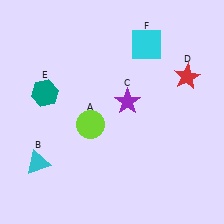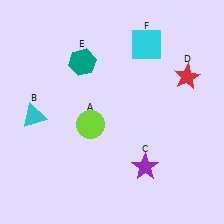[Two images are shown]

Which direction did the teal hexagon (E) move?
The teal hexagon (E) moved right.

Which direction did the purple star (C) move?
The purple star (C) moved down.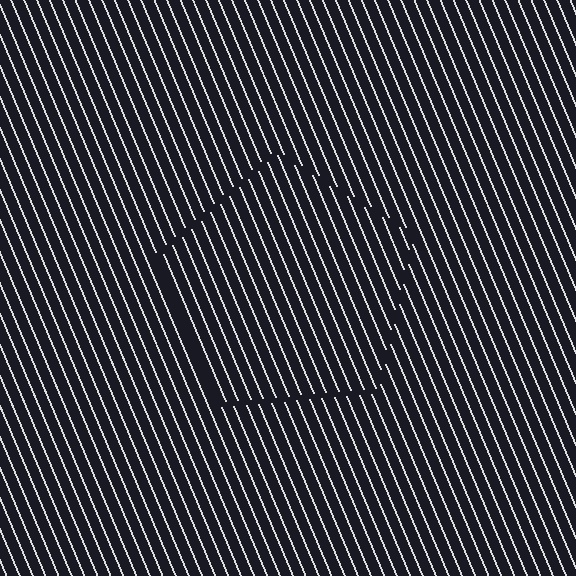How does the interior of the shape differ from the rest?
The interior of the shape contains the same grating, shifted by half a period — the contour is defined by the phase discontinuity where line-ends from the inner and outer gratings abut.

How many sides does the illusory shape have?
5 sides — the line-ends trace a pentagon.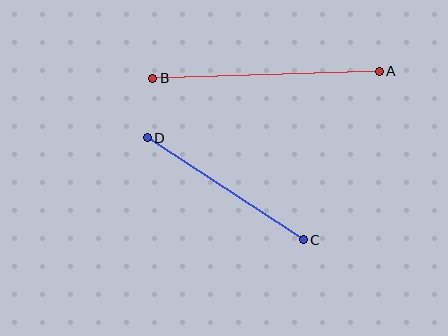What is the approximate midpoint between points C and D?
The midpoint is at approximately (225, 189) pixels.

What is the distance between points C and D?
The distance is approximately 186 pixels.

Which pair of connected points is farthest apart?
Points A and B are farthest apart.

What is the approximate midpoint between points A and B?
The midpoint is at approximately (266, 75) pixels.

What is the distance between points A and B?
The distance is approximately 227 pixels.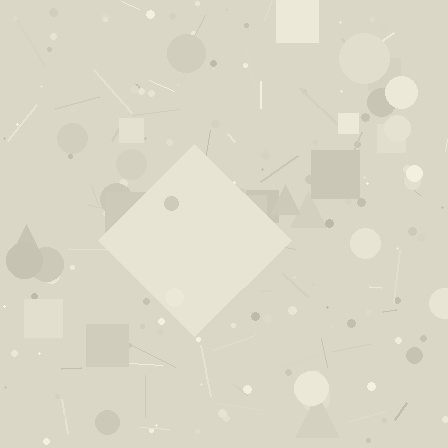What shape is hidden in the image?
A diamond is hidden in the image.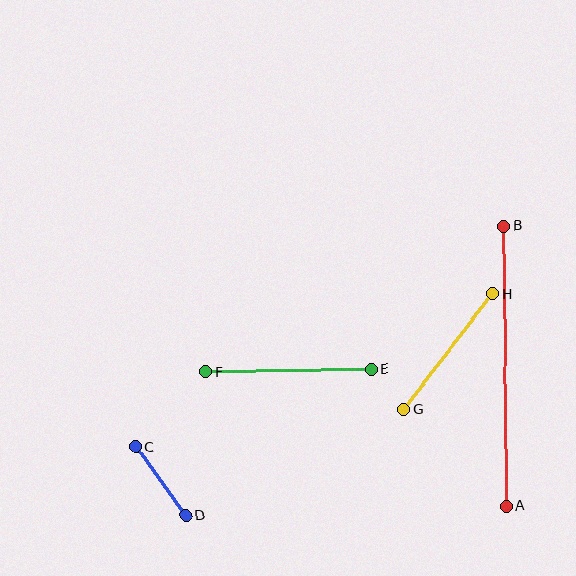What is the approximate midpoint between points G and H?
The midpoint is at approximately (448, 352) pixels.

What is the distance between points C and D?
The distance is approximately 85 pixels.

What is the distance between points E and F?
The distance is approximately 166 pixels.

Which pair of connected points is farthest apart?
Points A and B are farthest apart.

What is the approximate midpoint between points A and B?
The midpoint is at approximately (505, 366) pixels.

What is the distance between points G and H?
The distance is approximately 146 pixels.